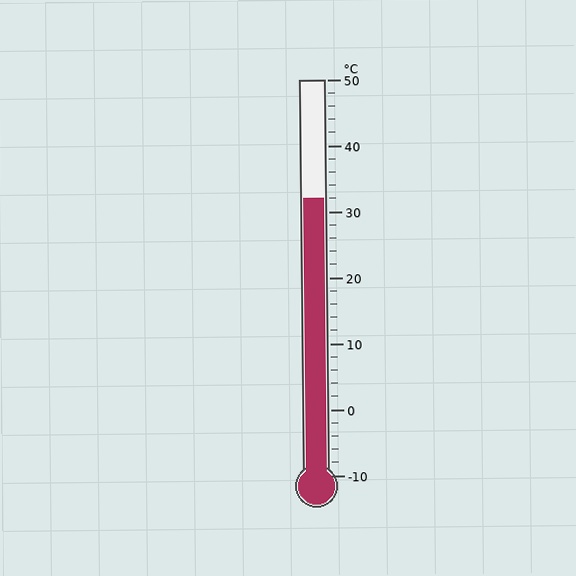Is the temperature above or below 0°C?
The temperature is above 0°C.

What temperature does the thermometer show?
The thermometer shows approximately 32°C.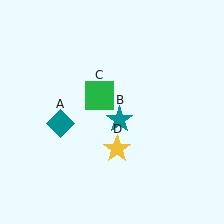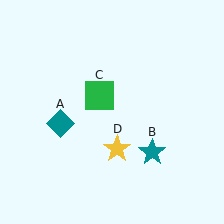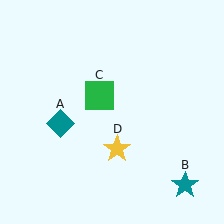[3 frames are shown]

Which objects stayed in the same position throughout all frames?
Teal diamond (object A) and green square (object C) and yellow star (object D) remained stationary.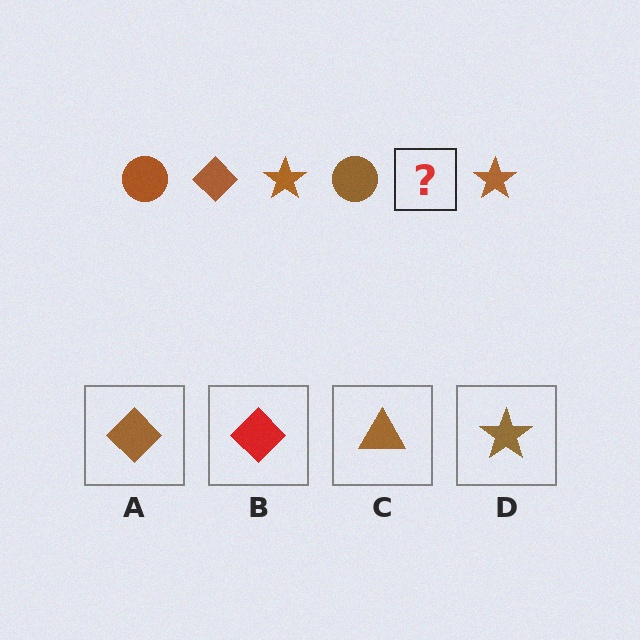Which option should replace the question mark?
Option A.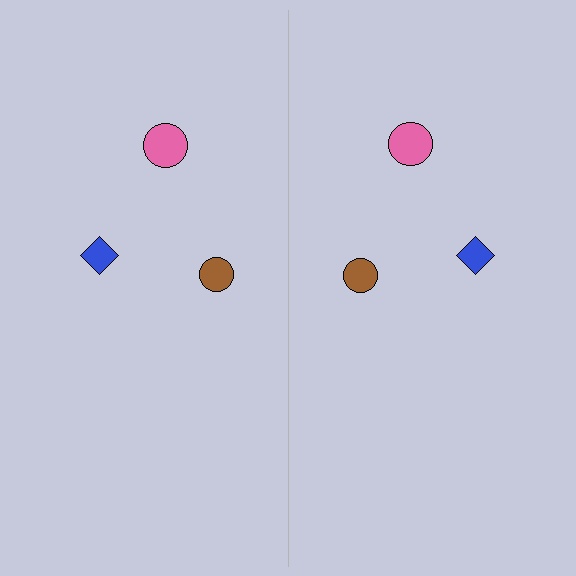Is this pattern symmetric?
Yes, this pattern has bilateral (reflection) symmetry.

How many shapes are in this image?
There are 6 shapes in this image.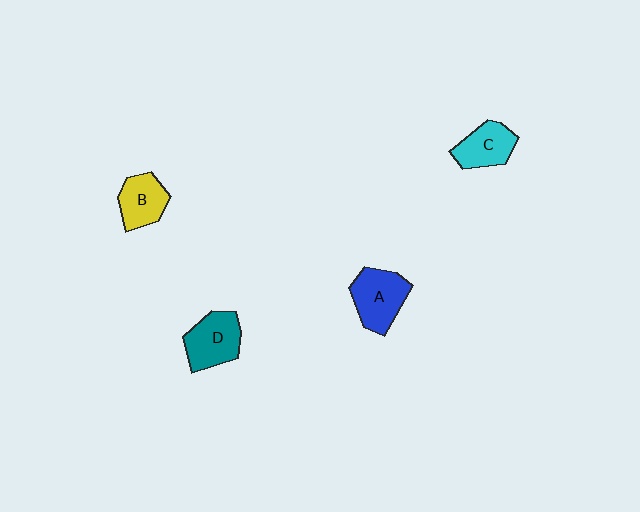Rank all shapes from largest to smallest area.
From largest to smallest: A (blue), D (teal), C (cyan), B (yellow).